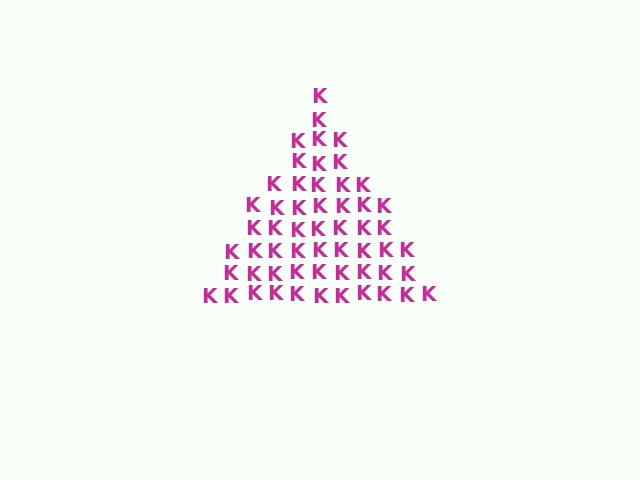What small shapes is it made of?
It is made of small letter K's.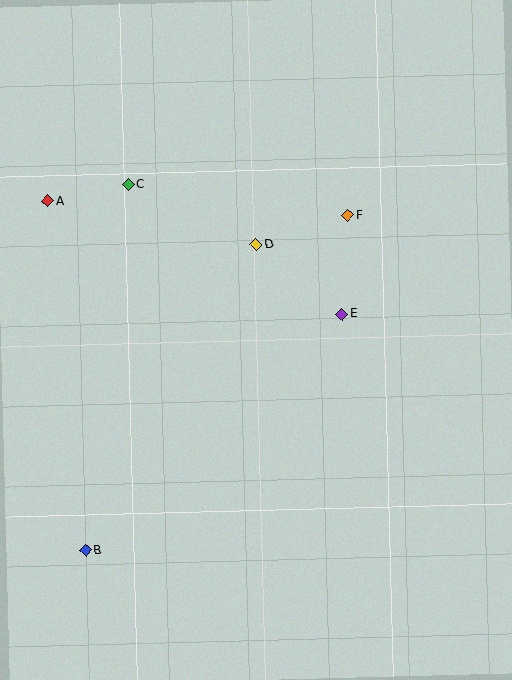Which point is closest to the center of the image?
Point E at (342, 314) is closest to the center.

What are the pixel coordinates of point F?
Point F is at (347, 215).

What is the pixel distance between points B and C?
The distance between B and C is 368 pixels.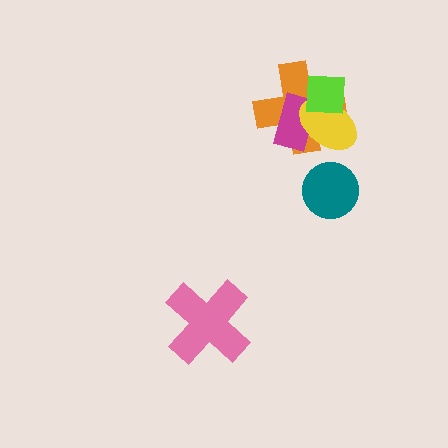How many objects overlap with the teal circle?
0 objects overlap with the teal circle.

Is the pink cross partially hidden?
No, no other shape covers it.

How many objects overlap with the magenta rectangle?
3 objects overlap with the magenta rectangle.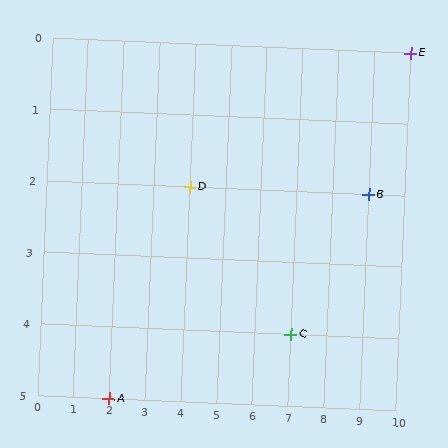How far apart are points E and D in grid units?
Points E and D are 6 columns and 2 rows apart (about 6.3 grid units diagonally).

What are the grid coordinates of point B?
Point B is at grid coordinates (9, 2).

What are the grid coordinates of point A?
Point A is at grid coordinates (2, 5).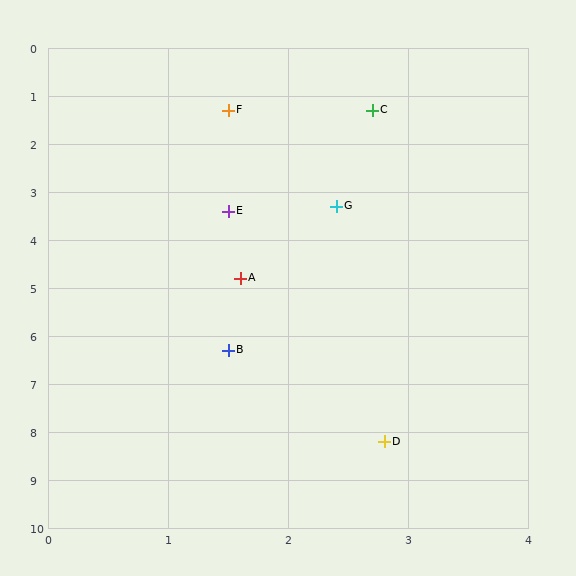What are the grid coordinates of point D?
Point D is at approximately (2.8, 8.2).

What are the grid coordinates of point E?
Point E is at approximately (1.5, 3.4).